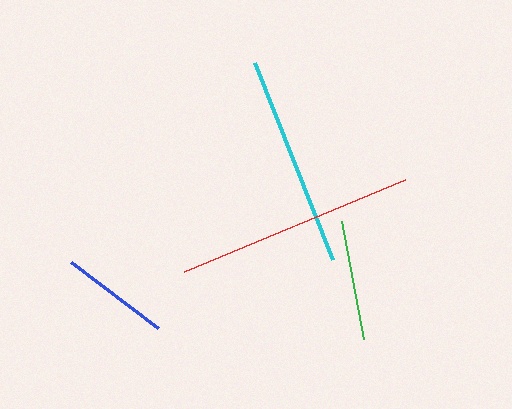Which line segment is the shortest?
The blue line is the shortest at approximately 109 pixels.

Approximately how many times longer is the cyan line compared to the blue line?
The cyan line is approximately 1.9 times the length of the blue line.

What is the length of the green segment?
The green segment is approximately 120 pixels long.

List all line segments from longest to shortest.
From longest to shortest: red, cyan, green, blue.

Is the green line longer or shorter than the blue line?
The green line is longer than the blue line.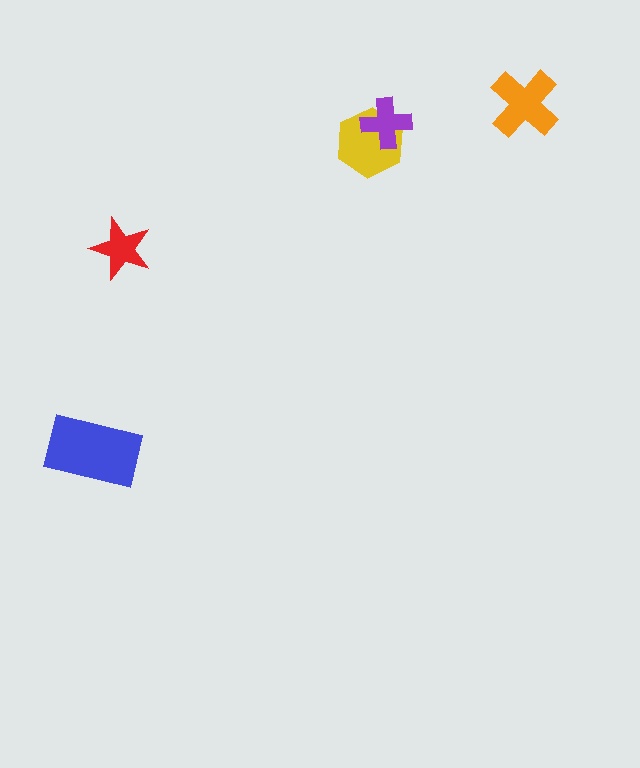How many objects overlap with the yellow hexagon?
1 object overlaps with the yellow hexagon.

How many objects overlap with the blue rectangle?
0 objects overlap with the blue rectangle.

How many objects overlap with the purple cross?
1 object overlaps with the purple cross.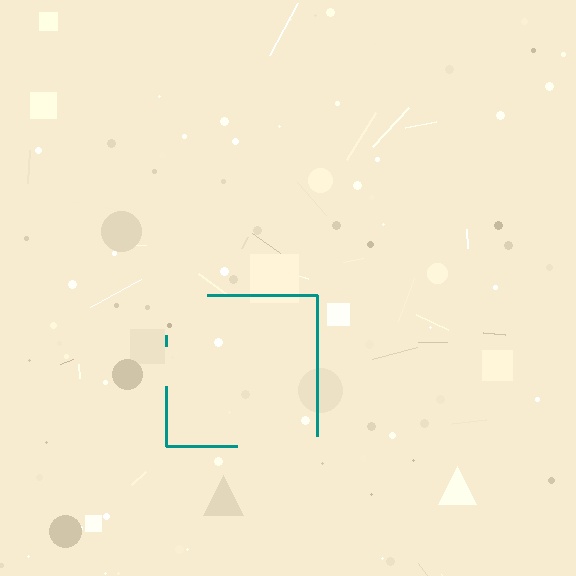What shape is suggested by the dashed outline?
The dashed outline suggests a square.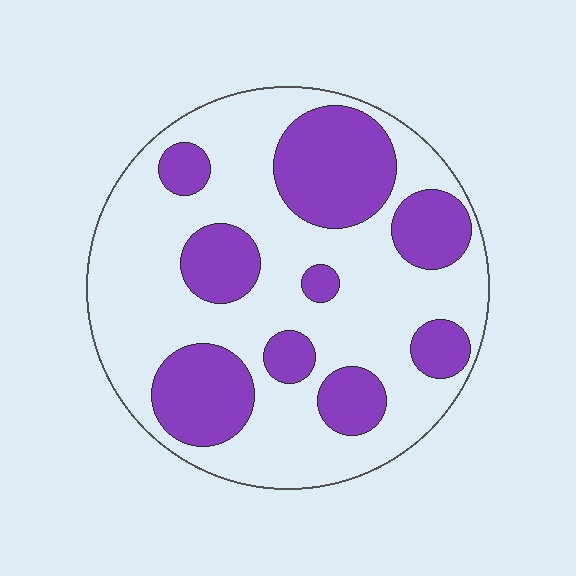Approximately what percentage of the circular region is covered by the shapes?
Approximately 35%.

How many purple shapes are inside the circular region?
9.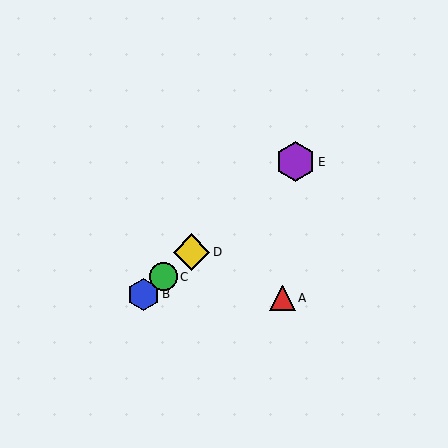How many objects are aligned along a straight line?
4 objects (B, C, D, E) are aligned along a straight line.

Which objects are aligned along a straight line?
Objects B, C, D, E are aligned along a straight line.